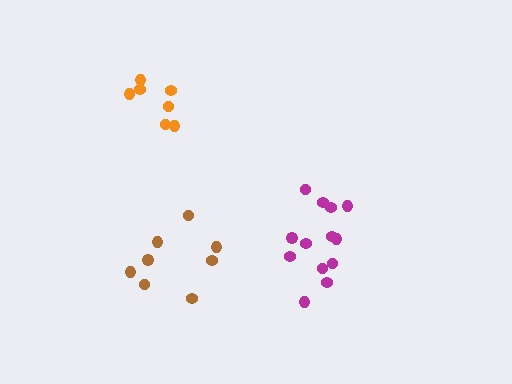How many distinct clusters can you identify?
There are 3 distinct clusters.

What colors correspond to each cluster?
The clusters are colored: magenta, brown, orange.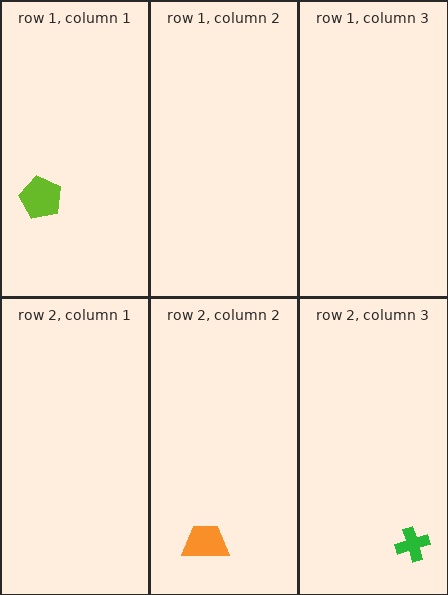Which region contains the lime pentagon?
The row 1, column 1 region.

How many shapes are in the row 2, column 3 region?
1.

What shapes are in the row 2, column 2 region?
The orange trapezoid.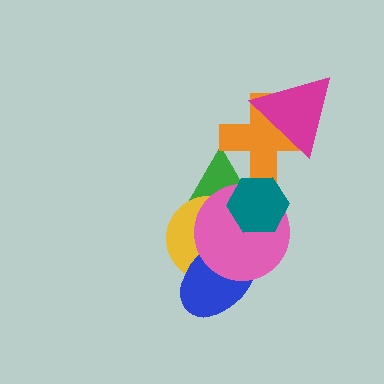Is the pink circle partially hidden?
Yes, it is partially covered by another shape.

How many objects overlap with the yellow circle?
4 objects overlap with the yellow circle.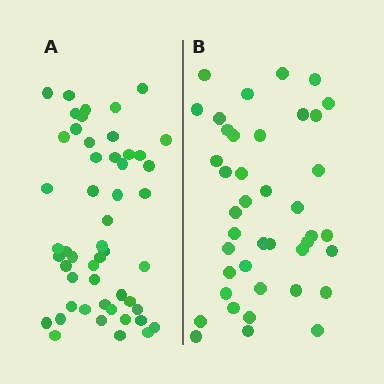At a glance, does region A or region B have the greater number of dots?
Region A (the left region) has more dots.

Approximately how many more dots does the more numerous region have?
Region A has roughly 10 or so more dots than region B.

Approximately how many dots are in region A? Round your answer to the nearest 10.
About 50 dots. (The exact count is 51, which rounds to 50.)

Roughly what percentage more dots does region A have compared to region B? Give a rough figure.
About 25% more.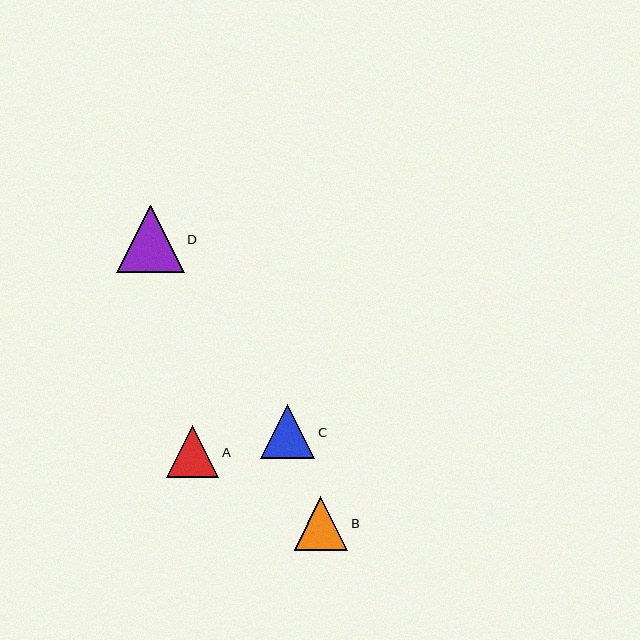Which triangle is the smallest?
Triangle A is the smallest with a size of approximately 52 pixels.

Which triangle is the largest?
Triangle D is the largest with a size of approximately 67 pixels.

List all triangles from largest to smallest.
From largest to smallest: D, C, B, A.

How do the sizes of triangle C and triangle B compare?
Triangle C and triangle B are approximately the same size.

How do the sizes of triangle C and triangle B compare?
Triangle C and triangle B are approximately the same size.